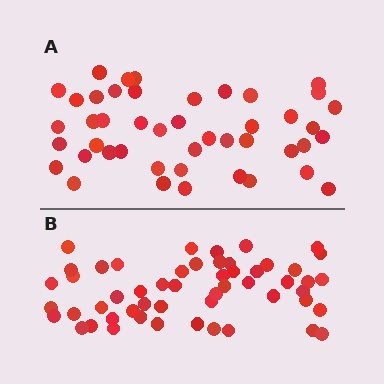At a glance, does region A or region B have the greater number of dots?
Region B (the bottom region) has more dots.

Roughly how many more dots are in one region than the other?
Region B has roughly 8 or so more dots than region A.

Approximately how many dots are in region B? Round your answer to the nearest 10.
About 50 dots. (The exact count is 53, which rounds to 50.)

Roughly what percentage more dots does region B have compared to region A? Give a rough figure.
About 20% more.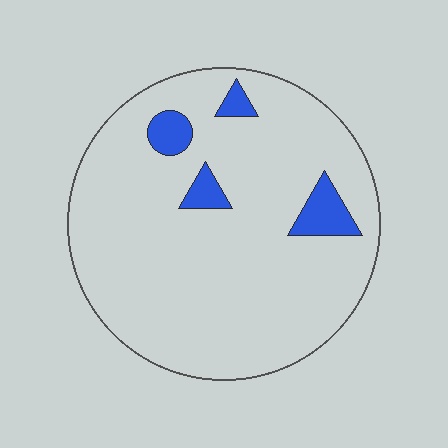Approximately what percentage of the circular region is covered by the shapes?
Approximately 10%.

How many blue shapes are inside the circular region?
4.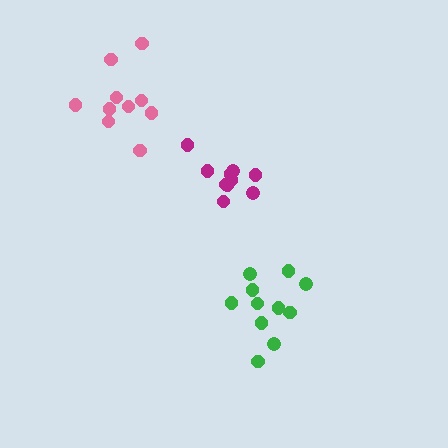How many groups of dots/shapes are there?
There are 3 groups.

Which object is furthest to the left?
The pink cluster is leftmost.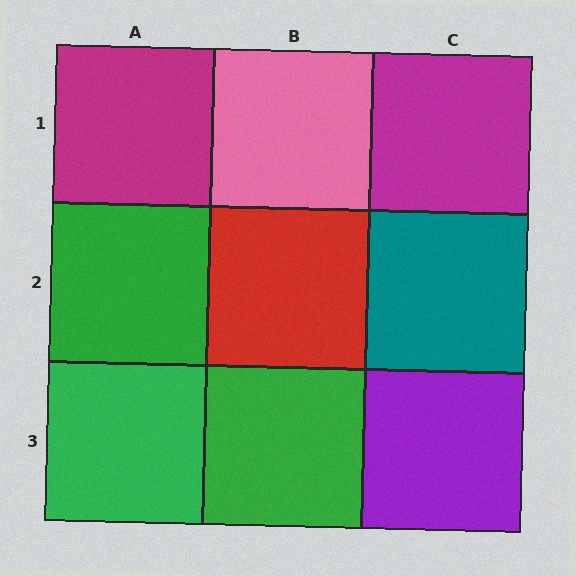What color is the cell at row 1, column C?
Magenta.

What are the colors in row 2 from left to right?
Green, red, teal.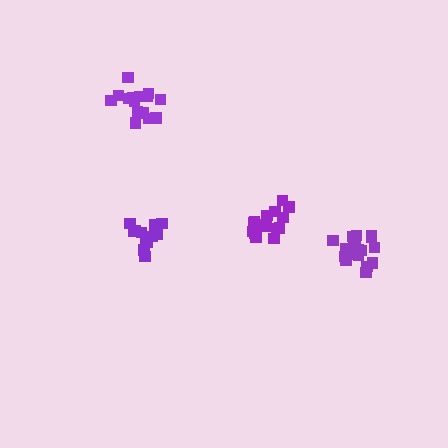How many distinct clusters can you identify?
There are 4 distinct clusters.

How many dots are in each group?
Group 1: 12 dots, Group 2: 16 dots, Group 3: 18 dots, Group 4: 17 dots (63 total).